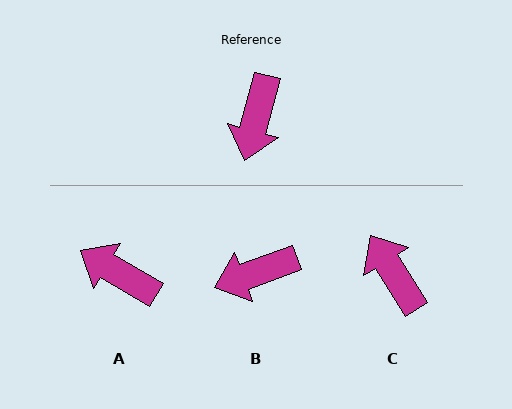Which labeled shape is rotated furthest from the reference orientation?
C, about 133 degrees away.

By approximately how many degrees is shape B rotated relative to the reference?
Approximately 55 degrees clockwise.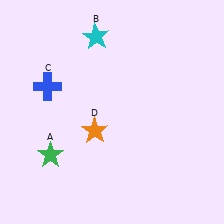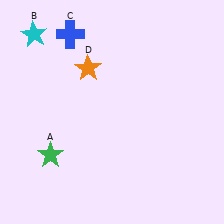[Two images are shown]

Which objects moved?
The objects that moved are: the cyan star (B), the blue cross (C), the orange star (D).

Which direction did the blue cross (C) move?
The blue cross (C) moved up.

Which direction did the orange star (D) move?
The orange star (D) moved up.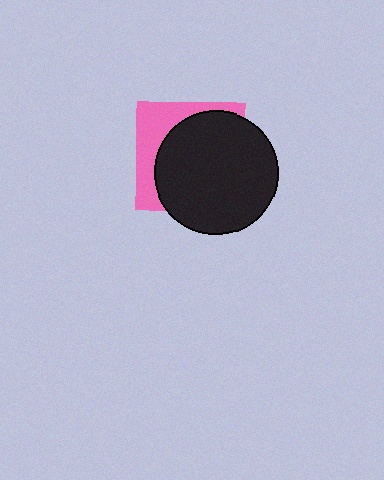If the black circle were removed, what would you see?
You would see the complete pink square.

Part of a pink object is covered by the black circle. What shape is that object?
It is a square.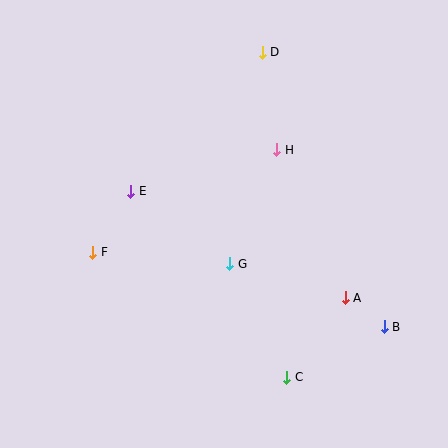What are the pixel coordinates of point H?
Point H is at (277, 150).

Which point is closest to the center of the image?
Point G at (230, 264) is closest to the center.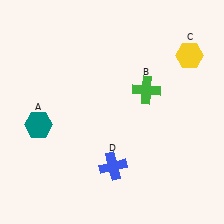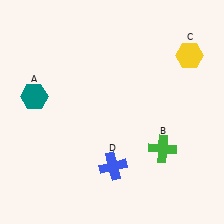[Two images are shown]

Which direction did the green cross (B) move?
The green cross (B) moved down.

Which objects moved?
The objects that moved are: the teal hexagon (A), the green cross (B).